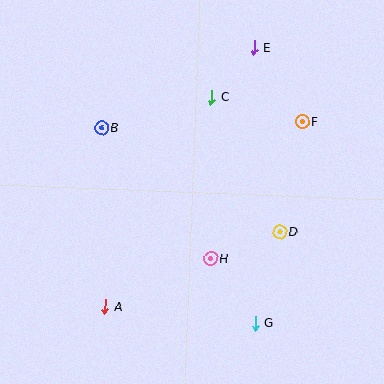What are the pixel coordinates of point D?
Point D is at (280, 232).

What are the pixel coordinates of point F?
Point F is at (302, 121).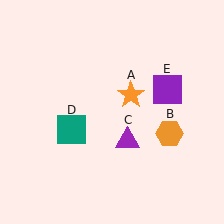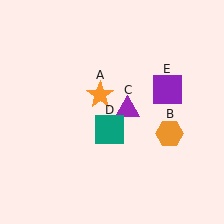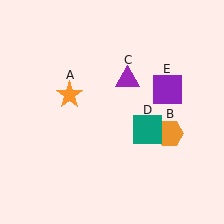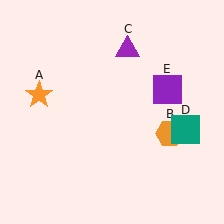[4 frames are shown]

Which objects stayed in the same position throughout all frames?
Orange hexagon (object B) and purple square (object E) remained stationary.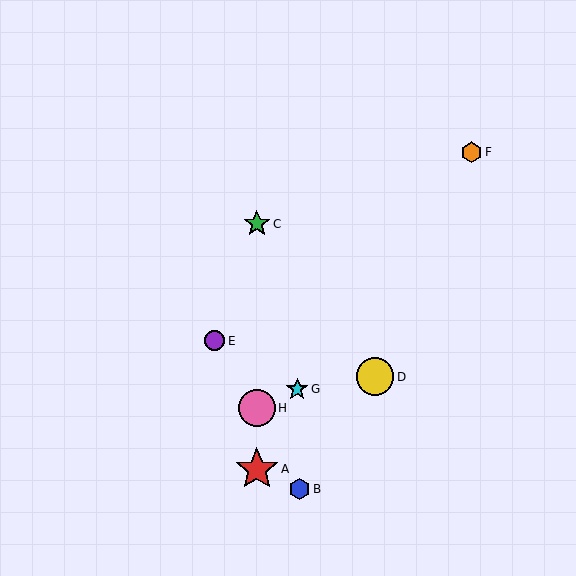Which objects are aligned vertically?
Objects A, C, H are aligned vertically.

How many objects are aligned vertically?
3 objects (A, C, H) are aligned vertically.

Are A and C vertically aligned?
Yes, both are at x≈257.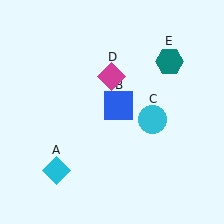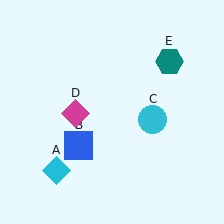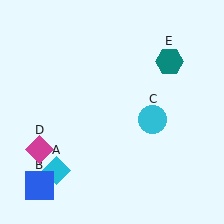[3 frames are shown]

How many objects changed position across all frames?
2 objects changed position: blue square (object B), magenta diamond (object D).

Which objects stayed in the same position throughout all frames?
Cyan diamond (object A) and cyan circle (object C) and teal hexagon (object E) remained stationary.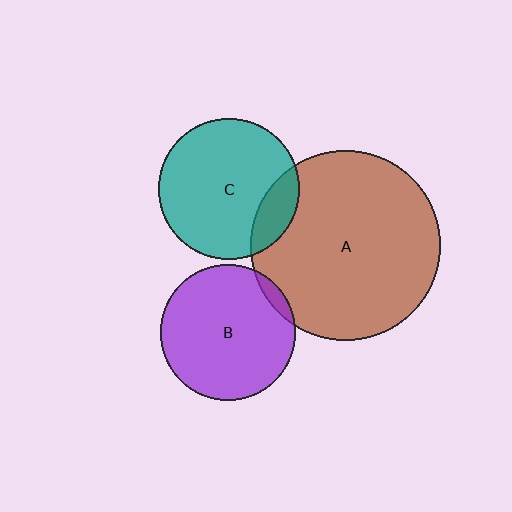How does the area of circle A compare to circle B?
Approximately 2.0 times.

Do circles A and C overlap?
Yes.